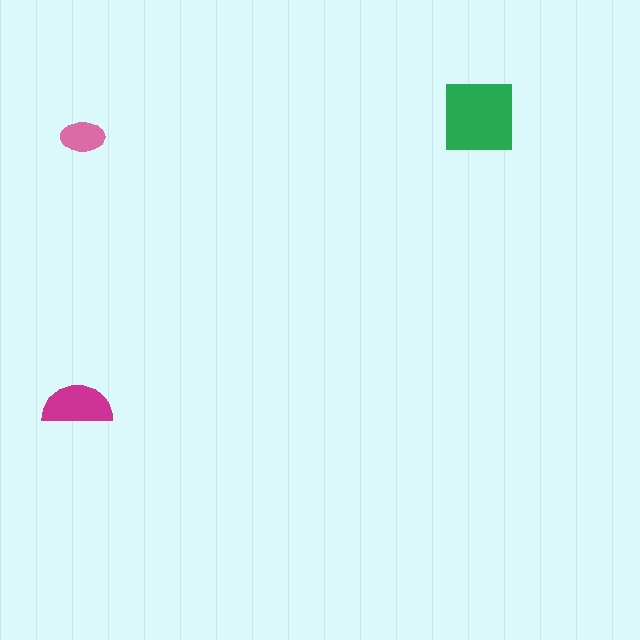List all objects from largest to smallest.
The green square, the magenta semicircle, the pink ellipse.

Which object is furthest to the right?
The green square is rightmost.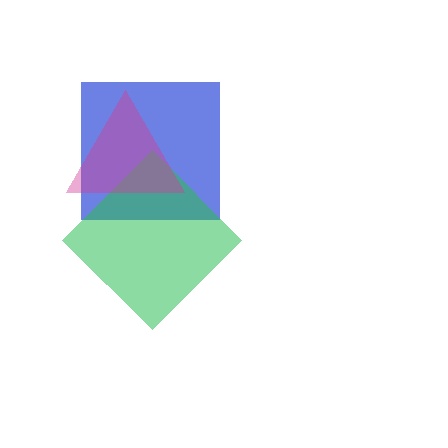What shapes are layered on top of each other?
The layered shapes are: a blue square, a green diamond, a magenta triangle.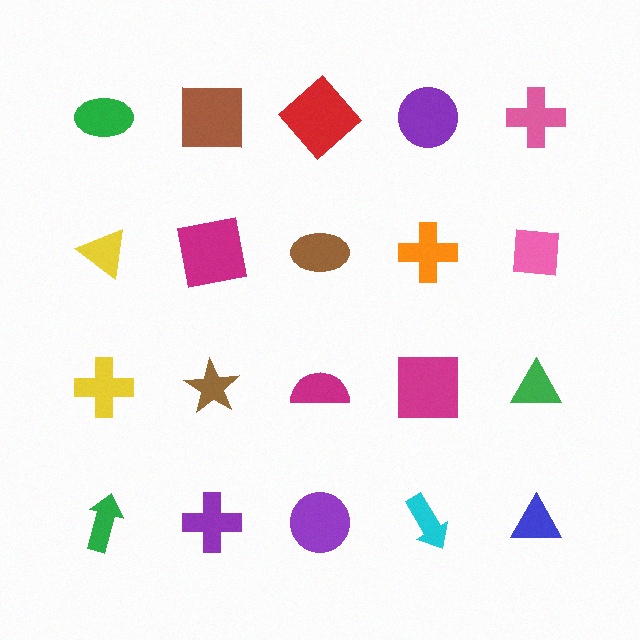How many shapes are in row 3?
5 shapes.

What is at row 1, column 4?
A purple circle.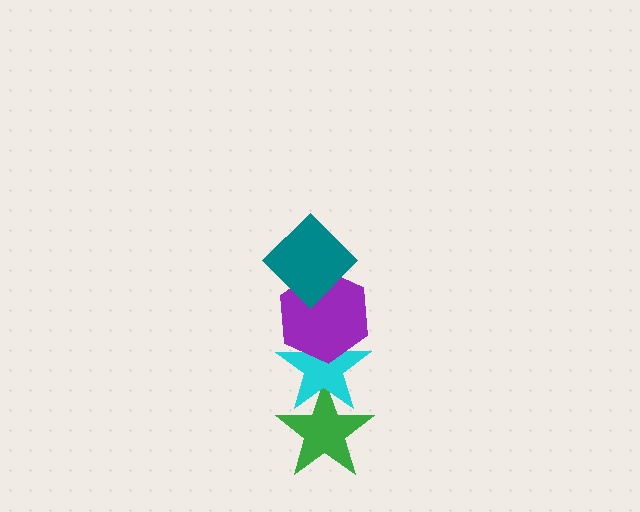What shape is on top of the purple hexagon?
The teal diamond is on top of the purple hexagon.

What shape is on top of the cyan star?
The purple hexagon is on top of the cyan star.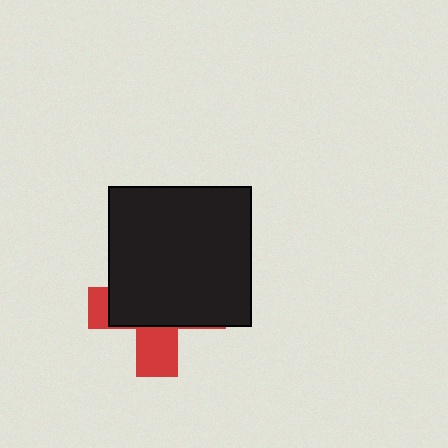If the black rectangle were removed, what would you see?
You would see the complete red cross.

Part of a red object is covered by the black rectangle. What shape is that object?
It is a cross.